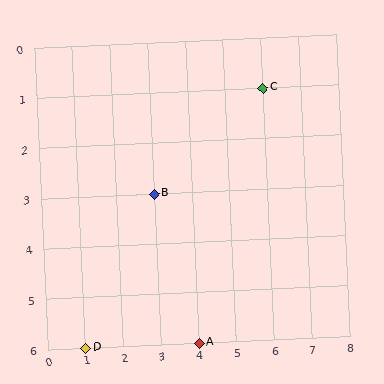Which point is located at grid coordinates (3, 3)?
Point B is at (3, 3).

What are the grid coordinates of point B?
Point B is at grid coordinates (3, 3).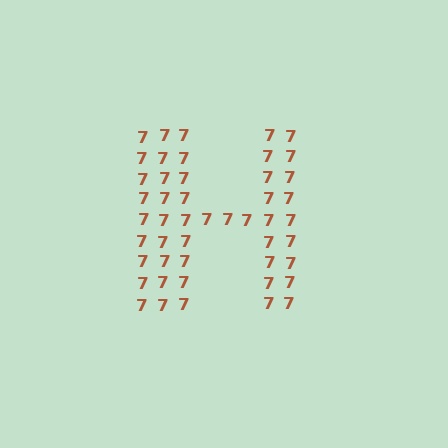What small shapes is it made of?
It is made of small digit 7's.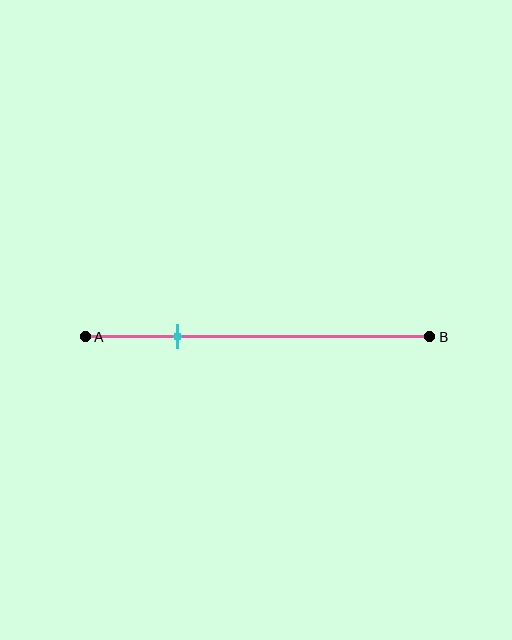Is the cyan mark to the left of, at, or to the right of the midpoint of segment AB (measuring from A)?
The cyan mark is to the left of the midpoint of segment AB.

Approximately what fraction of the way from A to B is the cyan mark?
The cyan mark is approximately 25% of the way from A to B.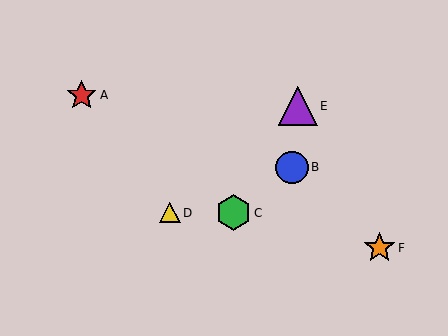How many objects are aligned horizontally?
2 objects (C, D) are aligned horizontally.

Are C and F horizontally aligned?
No, C is at y≈213 and F is at y≈248.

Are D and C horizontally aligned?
Yes, both are at y≈213.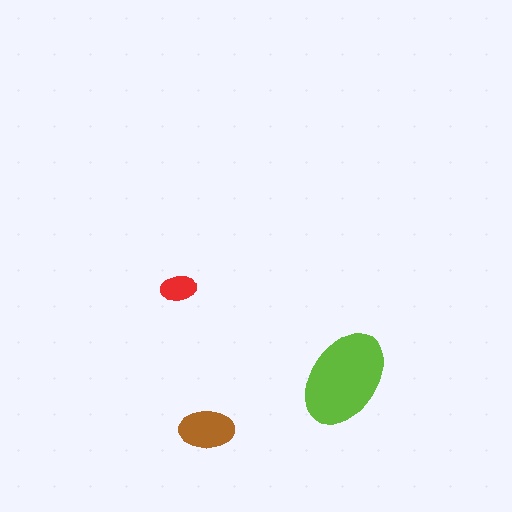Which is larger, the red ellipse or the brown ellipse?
The brown one.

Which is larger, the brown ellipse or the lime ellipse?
The lime one.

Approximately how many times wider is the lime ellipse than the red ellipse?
About 2.5 times wider.